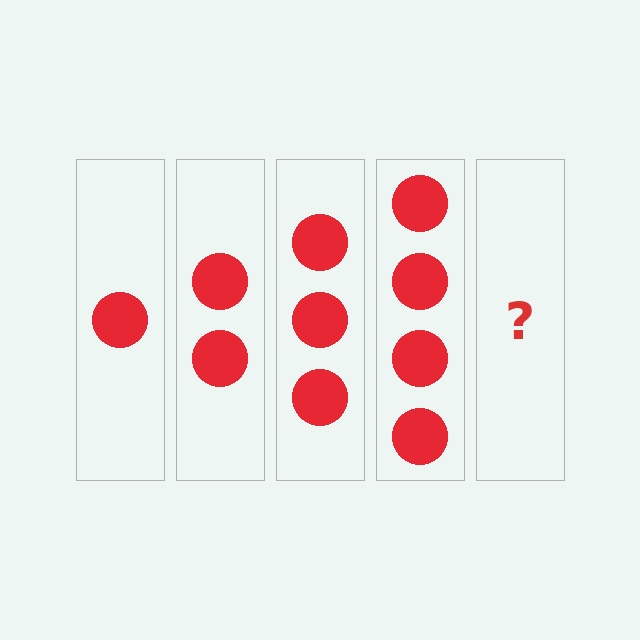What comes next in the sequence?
The next element should be 5 circles.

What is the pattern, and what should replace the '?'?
The pattern is that each step adds one more circle. The '?' should be 5 circles.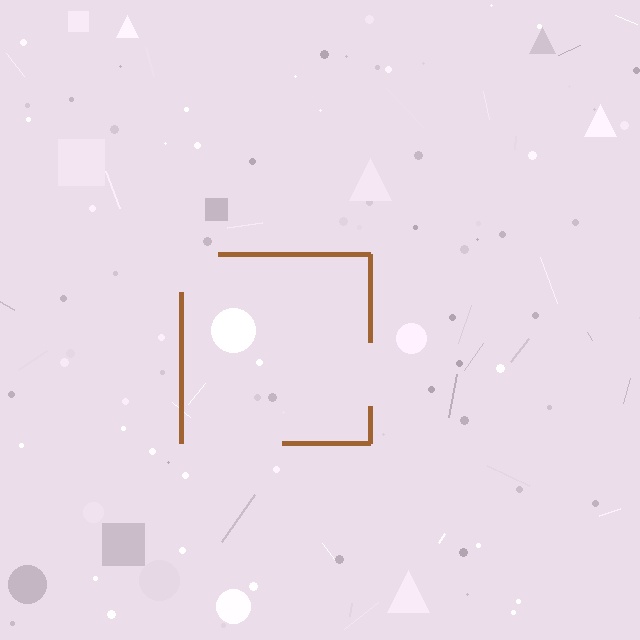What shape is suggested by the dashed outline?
The dashed outline suggests a square.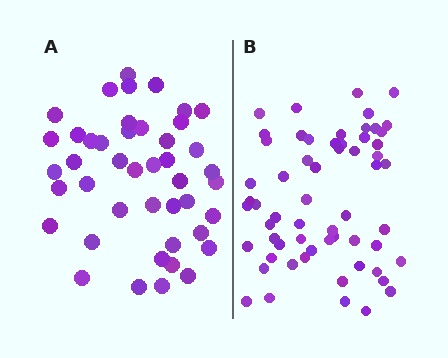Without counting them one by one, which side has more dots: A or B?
Region B (the right region) has more dots.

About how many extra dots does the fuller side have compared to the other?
Region B has approximately 15 more dots than region A.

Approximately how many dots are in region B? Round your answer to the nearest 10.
About 60 dots.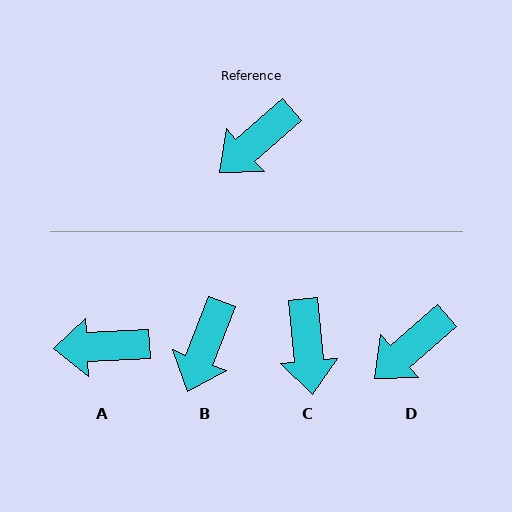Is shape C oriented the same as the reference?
No, it is off by about 55 degrees.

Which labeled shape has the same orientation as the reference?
D.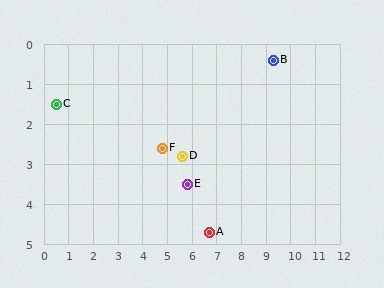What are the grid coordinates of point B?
Point B is at approximately (9.3, 0.4).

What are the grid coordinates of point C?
Point C is at approximately (0.5, 1.5).